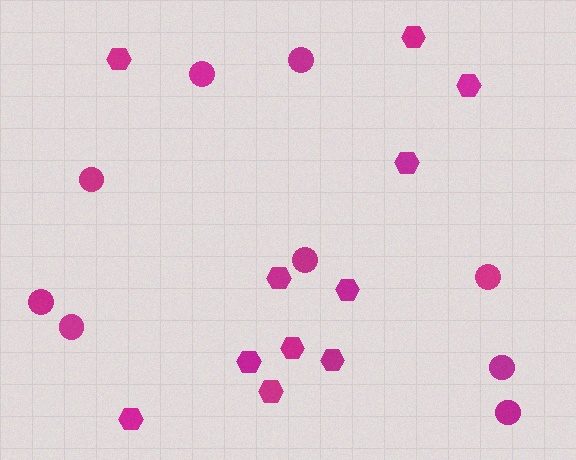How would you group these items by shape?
There are 2 groups: one group of circles (9) and one group of hexagons (11).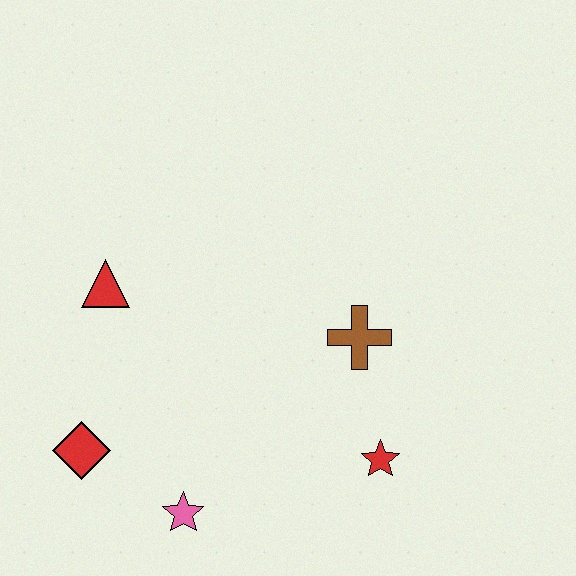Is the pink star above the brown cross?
No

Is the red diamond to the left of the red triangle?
Yes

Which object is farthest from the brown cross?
The red diamond is farthest from the brown cross.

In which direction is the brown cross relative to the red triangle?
The brown cross is to the right of the red triangle.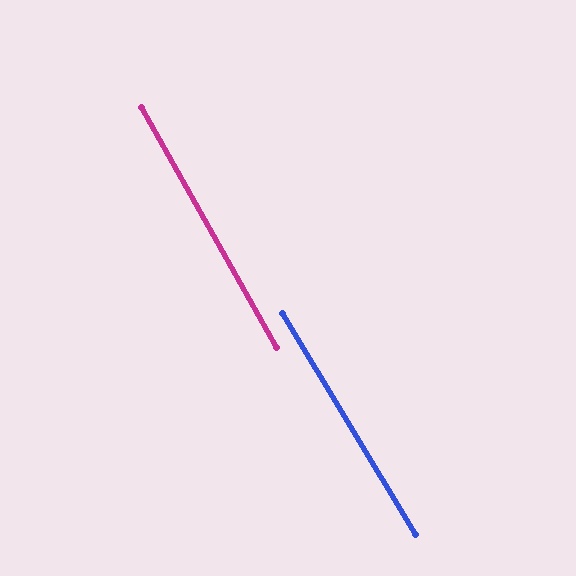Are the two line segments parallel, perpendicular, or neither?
Parallel — their directions differ by only 1.8°.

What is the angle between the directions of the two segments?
Approximately 2 degrees.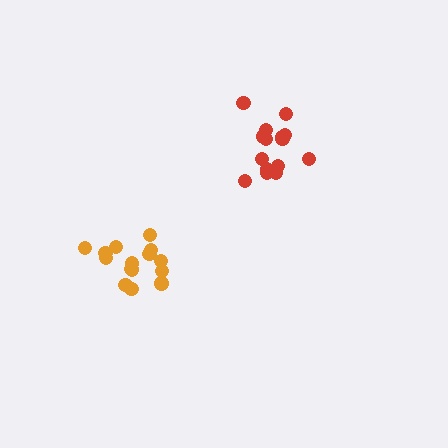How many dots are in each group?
Group 1: 15 dots, Group 2: 15 dots (30 total).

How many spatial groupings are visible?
There are 2 spatial groupings.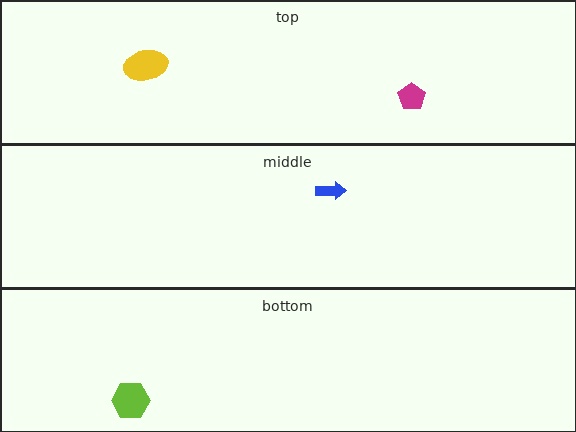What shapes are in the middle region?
The blue arrow.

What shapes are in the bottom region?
The lime hexagon.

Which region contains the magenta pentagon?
The top region.